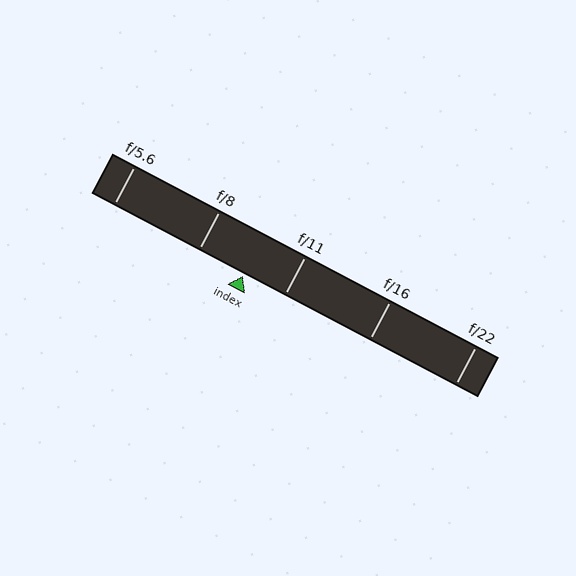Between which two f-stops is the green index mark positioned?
The index mark is between f/8 and f/11.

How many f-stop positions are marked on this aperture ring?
There are 5 f-stop positions marked.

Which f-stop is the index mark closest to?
The index mark is closest to f/11.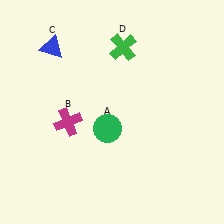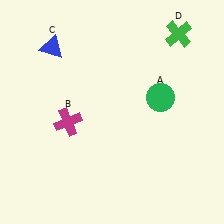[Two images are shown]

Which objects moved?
The objects that moved are: the green circle (A), the green cross (D).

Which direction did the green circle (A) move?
The green circle (A) moved right.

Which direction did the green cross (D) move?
The green cross (D) moved right.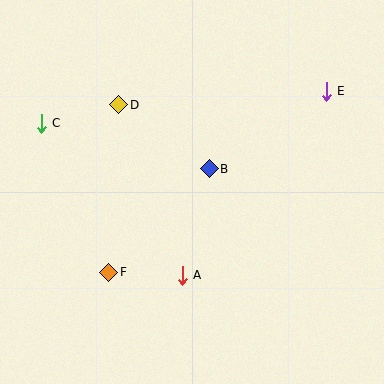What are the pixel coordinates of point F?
Point F is at (109, 273).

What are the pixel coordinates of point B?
Point B is at (209, 169).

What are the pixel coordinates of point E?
Point E is at (326, 91).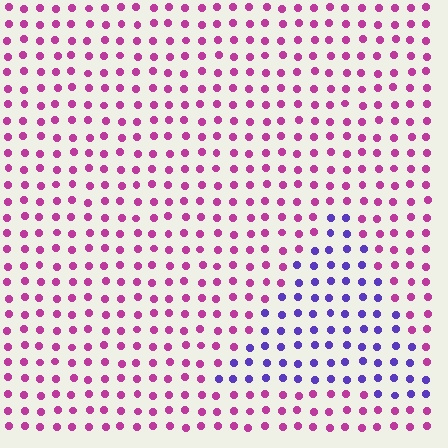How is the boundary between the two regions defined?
The boundary is defined purely by a slight shift in hue (about 59 degrees). Spacing, size, and orientation are identical on both sides.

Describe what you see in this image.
The image is filled with small magenta elements in a uniform arrangement. A triangle-shaped region is visible where the elements are tinted to a slightly different hue, forming a subtle color boundary.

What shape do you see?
I see a triangle.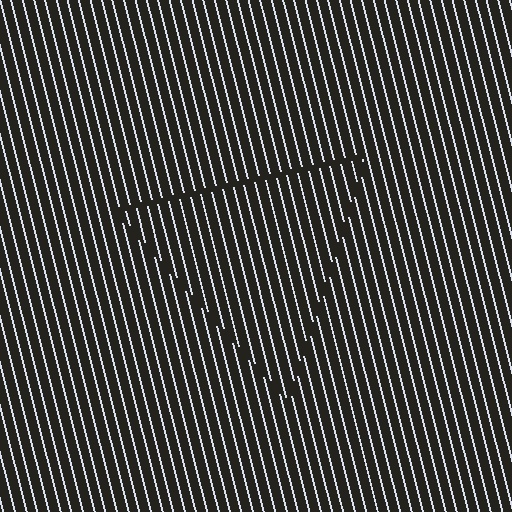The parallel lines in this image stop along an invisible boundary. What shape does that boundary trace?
An illusory triangle. The interior of the shape contains the same grating, shifted by half a period — the contour is defined by the phase discontinuity where line-ends from the inner and outer gratings abut.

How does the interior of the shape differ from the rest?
The interior of the shape contains the same grating, shifted by half a period — the contour is defined by the phase discontinuity where line-ends from the inner and outer gratings abut.